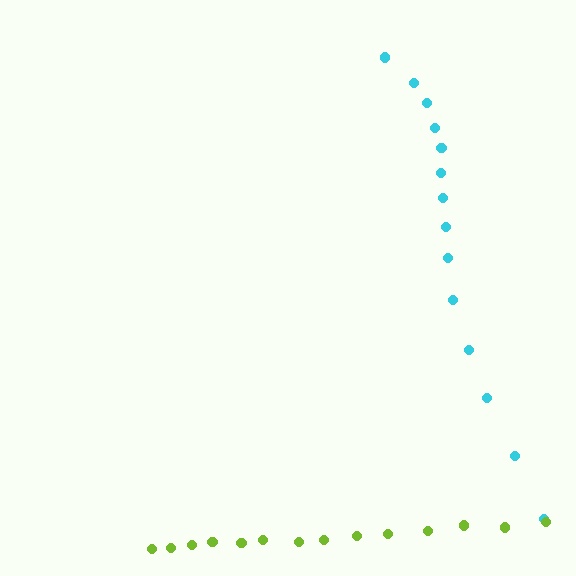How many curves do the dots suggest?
There are 2 distinct paths.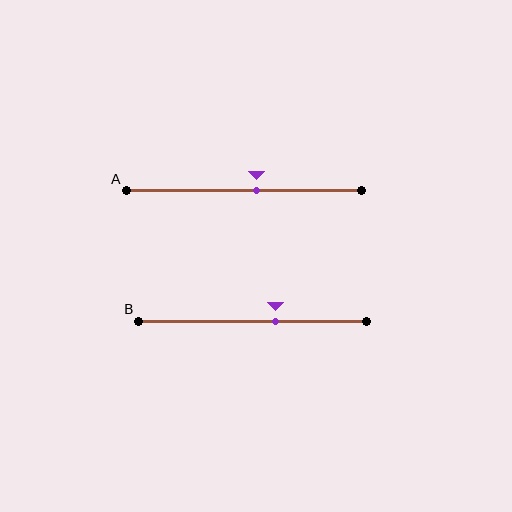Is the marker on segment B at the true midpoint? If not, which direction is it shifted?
No, the marker on segment B is shifted to the right by about 10% of the segment length.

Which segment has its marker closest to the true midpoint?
Segment A has its marker closest to the true midpoint.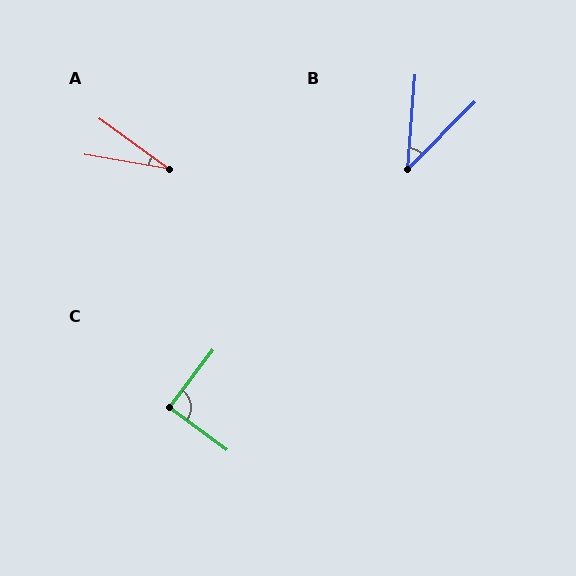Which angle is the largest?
C, at approximately 89 degrees.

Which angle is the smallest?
A, at approximately 26 degrees.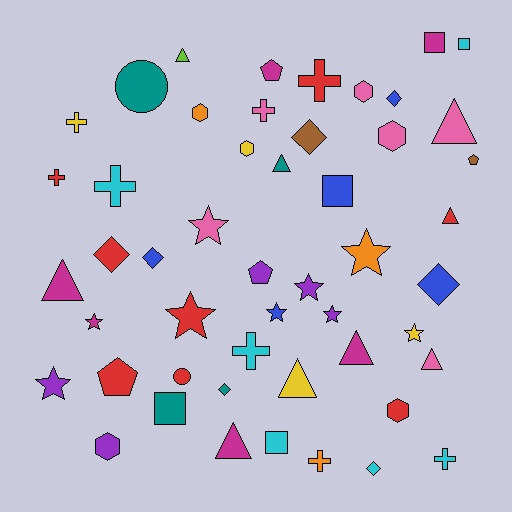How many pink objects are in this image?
There are 6 pink objects.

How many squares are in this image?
There are 5 squares.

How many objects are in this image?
There are 50 objects.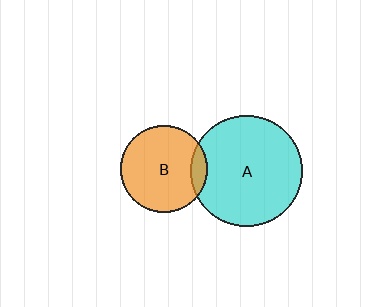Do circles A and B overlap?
Yes.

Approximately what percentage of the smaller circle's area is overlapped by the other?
Approximately 10%.